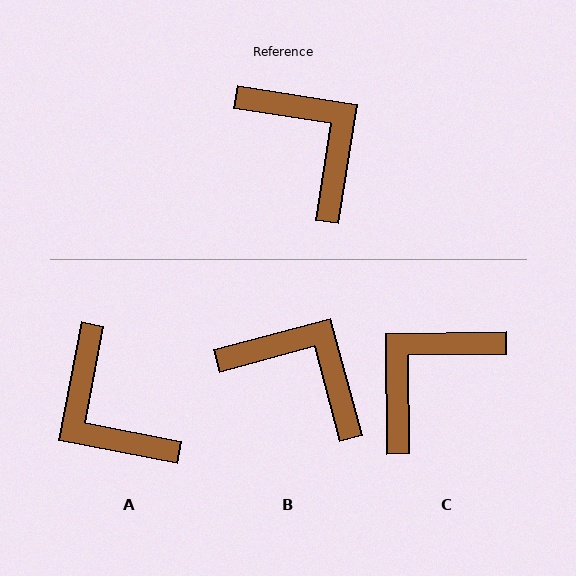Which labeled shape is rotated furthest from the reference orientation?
A, about 178 degrees away.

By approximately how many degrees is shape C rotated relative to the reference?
Approximately 100 degrees counter-clockwise.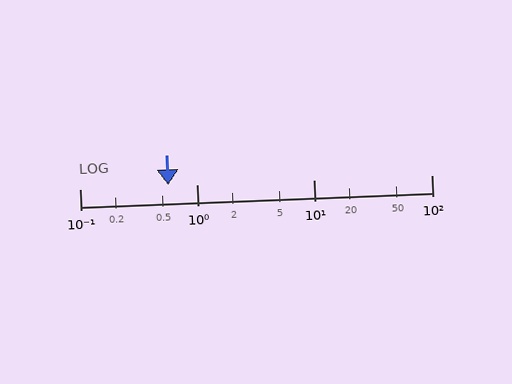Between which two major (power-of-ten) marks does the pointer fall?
The pointer is between 0.1 and 1.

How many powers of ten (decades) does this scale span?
The scale spans 3 decades, from 0.1 to 100.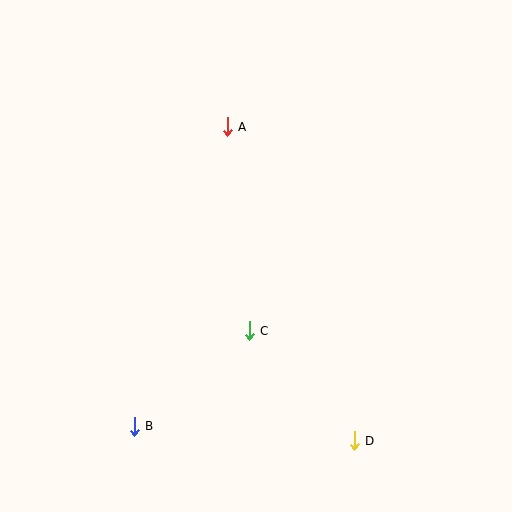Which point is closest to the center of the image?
Point C at (249, 331) is closest to the center.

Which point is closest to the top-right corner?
Point A is closest to the top-right corner.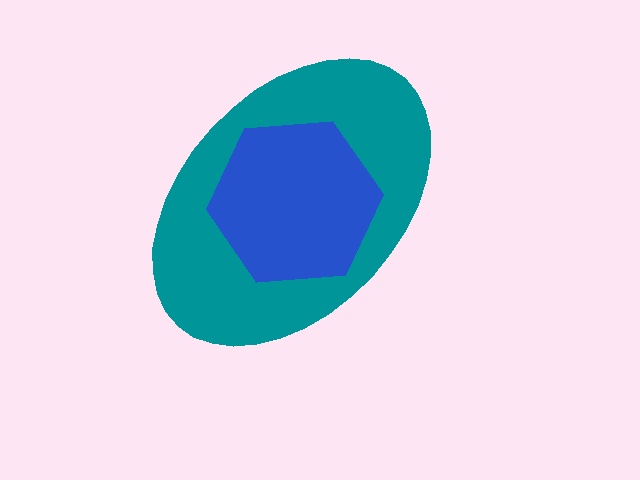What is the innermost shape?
The blue hexagon.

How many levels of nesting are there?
2.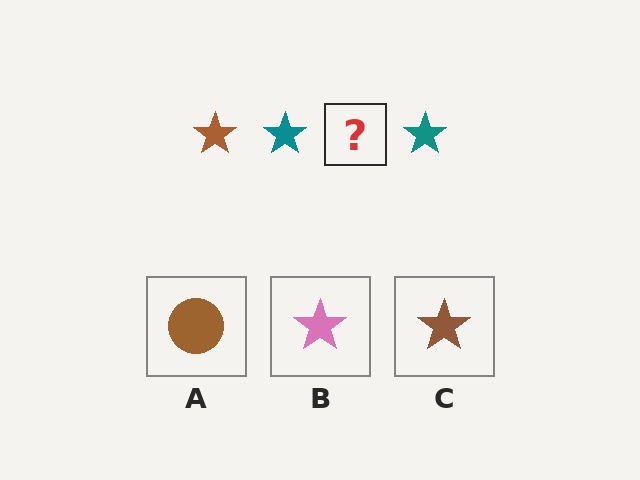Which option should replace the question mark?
Option C.